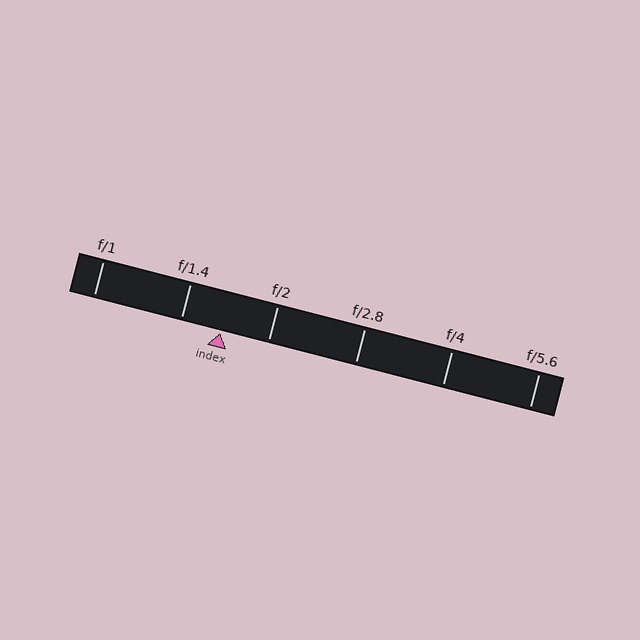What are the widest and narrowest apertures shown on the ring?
The widest aperture shown is f/1 and the narrowest is f/5.6.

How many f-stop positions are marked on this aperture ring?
There are 6 f-stop positions marked.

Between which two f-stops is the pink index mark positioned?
The index mark is between f/1.4 and f/2.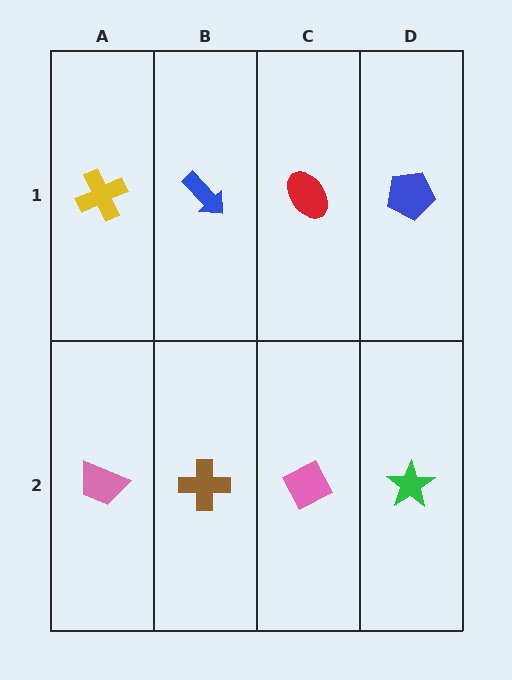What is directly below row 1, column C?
A pink diamond.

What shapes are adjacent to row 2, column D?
A blue pentagon (row 1, column D), a pink diamond (row 2, column C).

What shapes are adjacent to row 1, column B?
A brown cross (row 2, column B), a yellow cross (row 1, column A), a red ellipse (row 1, column C).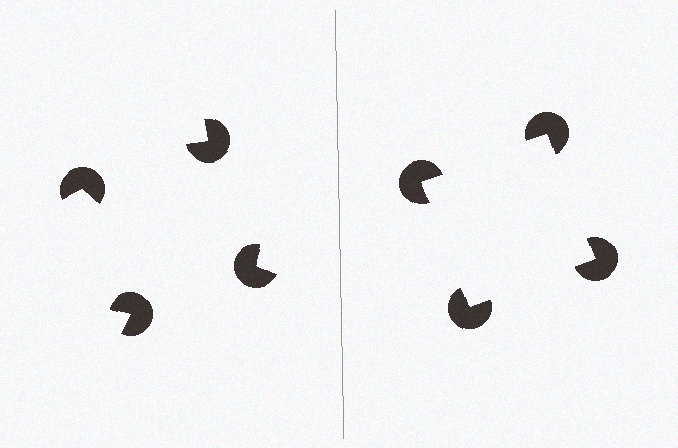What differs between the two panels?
The pac-man discs are positioned identically on both sides; only the wedge orientations differ. On the right they align to a square; on the left they are misaligned.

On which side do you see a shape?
An illusory square appears on the right side. On the left side the wedge cuts are rotated, so no coherent shape forms.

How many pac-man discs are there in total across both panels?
8 — 4 on each side.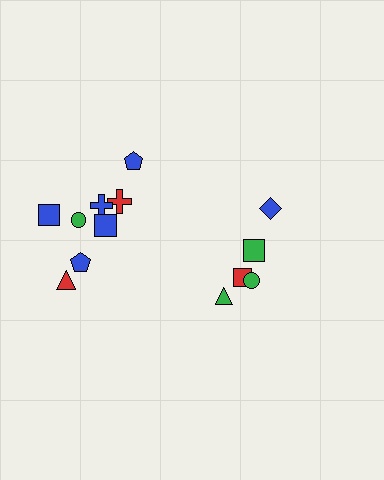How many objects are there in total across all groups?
There are 13 objects.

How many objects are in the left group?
There are 8 objects.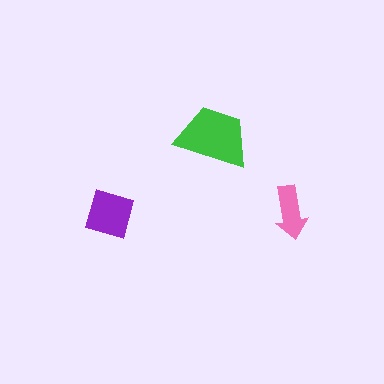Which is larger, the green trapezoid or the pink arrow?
The green trapezoid.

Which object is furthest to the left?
The purple diamond is leftmost.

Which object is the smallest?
The pink arrow.